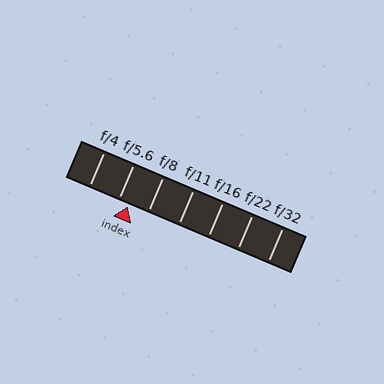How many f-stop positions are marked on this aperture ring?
There are 7 f-stop positions marked.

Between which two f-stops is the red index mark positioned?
The index mark is between f/5.6 and f/8.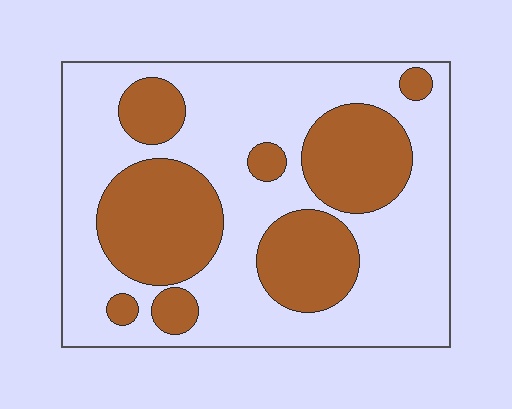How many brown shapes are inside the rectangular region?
8.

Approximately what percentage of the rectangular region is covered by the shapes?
Approximately 35%.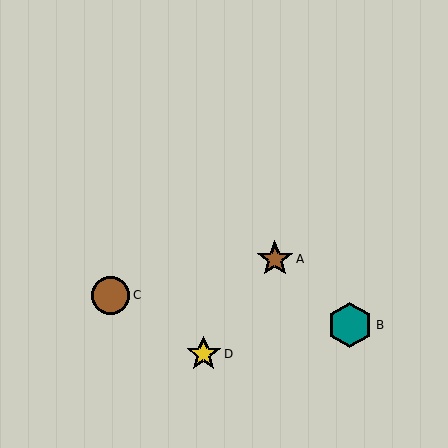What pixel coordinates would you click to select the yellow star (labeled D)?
Click at (204, 354) to select the yellow star D.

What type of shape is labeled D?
Shape D is a yellow star.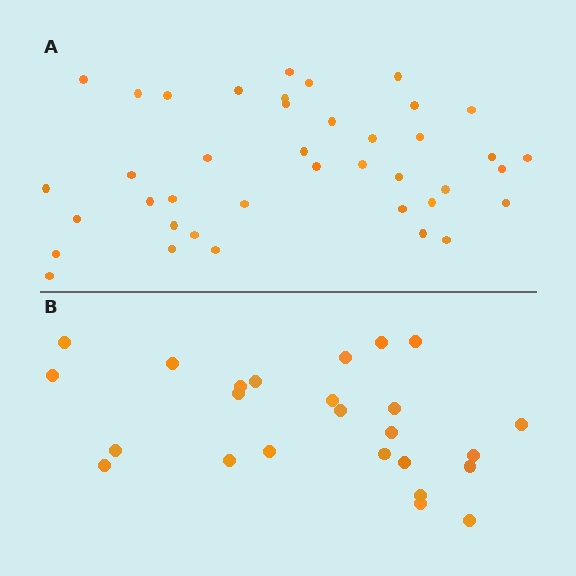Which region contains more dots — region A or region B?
Region A (the top region) has more dots.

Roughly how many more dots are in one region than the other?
Region A has approximately 15 more dots than region B.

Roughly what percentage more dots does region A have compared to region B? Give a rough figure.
About 60% more.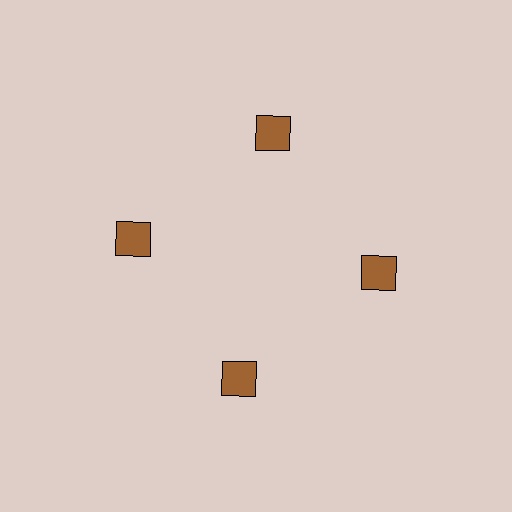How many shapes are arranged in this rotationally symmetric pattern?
There are 4 shapes, arranged in 4 groups of 1.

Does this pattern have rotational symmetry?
Yes, this pattern has 4-fold rotational symmetry. It looks the same after rotating 90 degrees around the center.